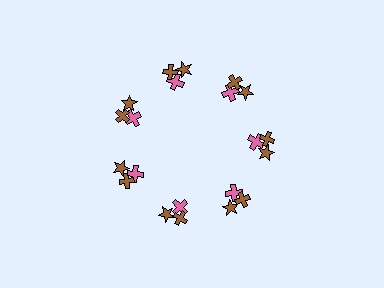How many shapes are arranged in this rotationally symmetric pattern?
There are 21 shapes, arranged in 7 groups of 3.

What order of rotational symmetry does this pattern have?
This pattern has 7-fold rotational symmetry.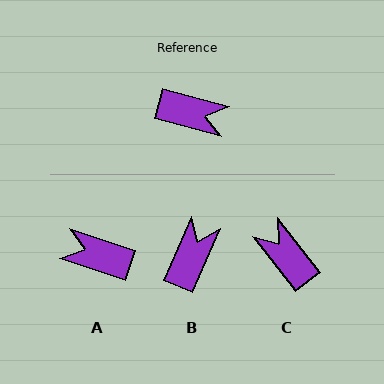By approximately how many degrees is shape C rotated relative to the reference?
Approximately 142 degrees counter-clockwise.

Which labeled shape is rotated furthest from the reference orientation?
A, about 176 degrees away.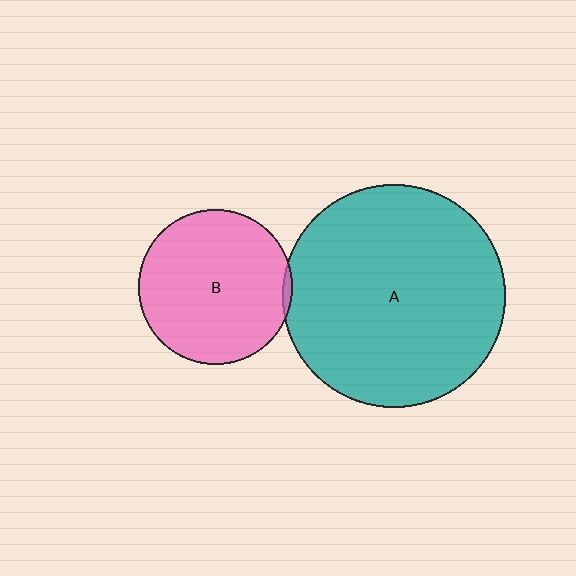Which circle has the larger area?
Circle A (teal).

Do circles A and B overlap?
Yes.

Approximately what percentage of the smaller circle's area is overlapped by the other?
Approximately 5%.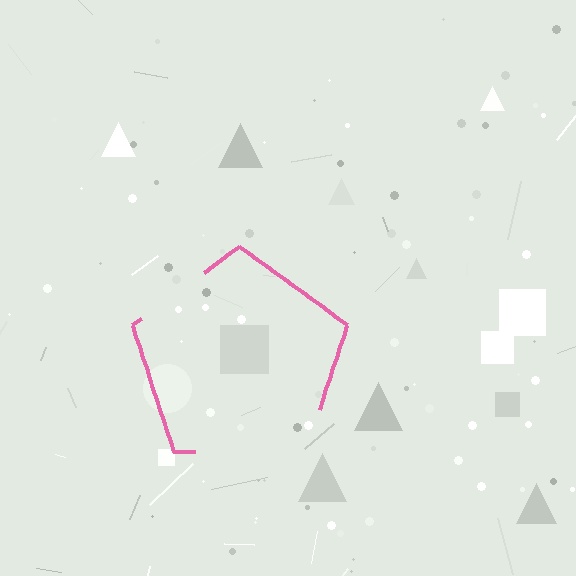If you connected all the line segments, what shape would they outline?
They would outline a pentagon.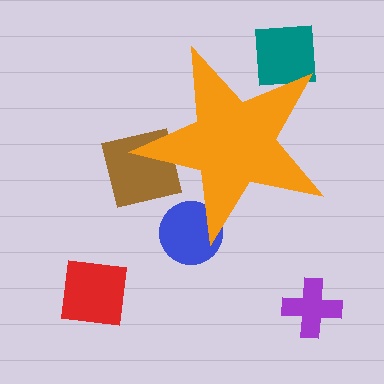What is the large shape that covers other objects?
An orange star.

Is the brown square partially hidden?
Yes, the brown square is partially hidden behind the orange star.